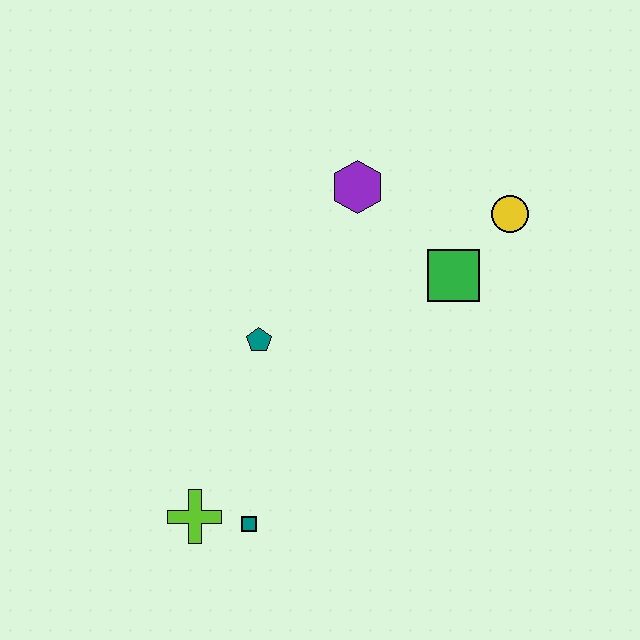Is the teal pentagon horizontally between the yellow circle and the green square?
No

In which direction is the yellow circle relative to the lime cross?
The yellow circle is to the right of the lime cross.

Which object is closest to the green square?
The yellow circle is closest to the green square.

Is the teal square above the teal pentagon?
No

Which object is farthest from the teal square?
The yellow circle is farthest from the teal square.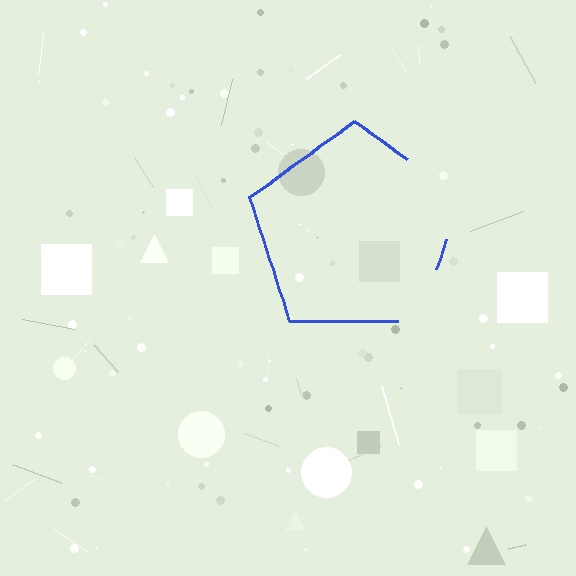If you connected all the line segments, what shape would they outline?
They would outline a pentagon.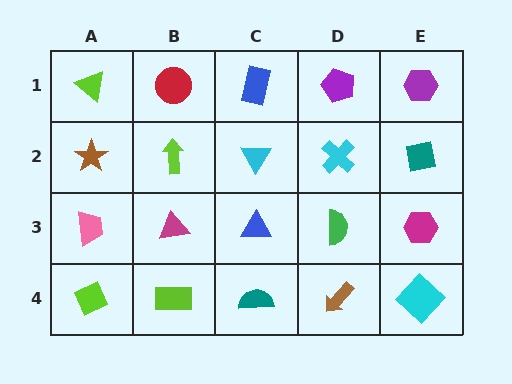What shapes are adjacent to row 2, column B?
A red circle (row 1, column B), a magenta triangle (row 3, column B), a brown star (row 2, column A), a cyan triangle (row 2, column C).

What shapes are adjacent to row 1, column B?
A lime arrow (row 2, column B), a lime triangle (row 1, column A), a blue rectangle (row 1, column C).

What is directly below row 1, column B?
A lime arrow.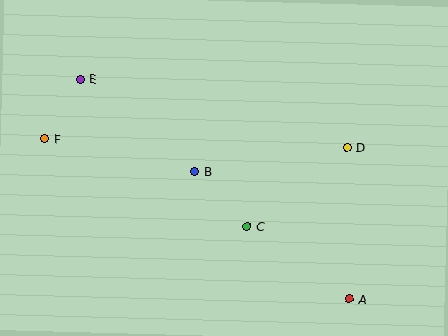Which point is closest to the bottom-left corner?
Point F is closest to the bottom-left corner.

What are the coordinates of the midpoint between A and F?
The midpoint between A and F is at (197, 219).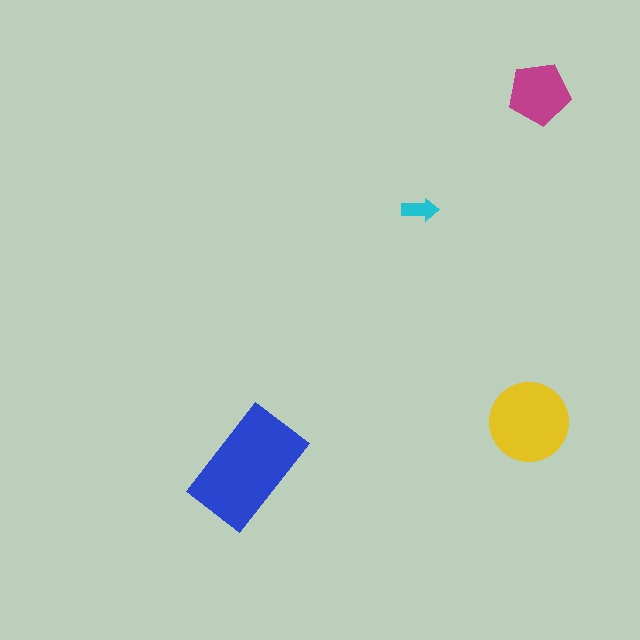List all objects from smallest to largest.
The cyan arrow, the magenta pentagon, the yellow circle, the blue rectangle.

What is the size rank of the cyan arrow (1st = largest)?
4th.